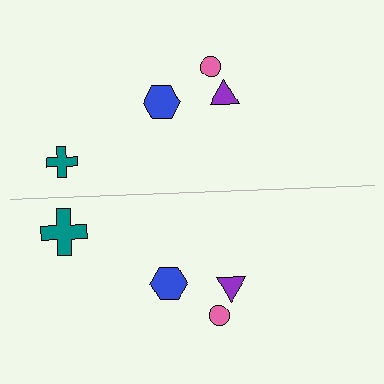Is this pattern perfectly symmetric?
No, the pattern is not perfectly symmetric. The teal cross on the bottom side has a different size than its mirror counterpart.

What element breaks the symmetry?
The teal cross on the bottom side has a different size than its mirror counterpart.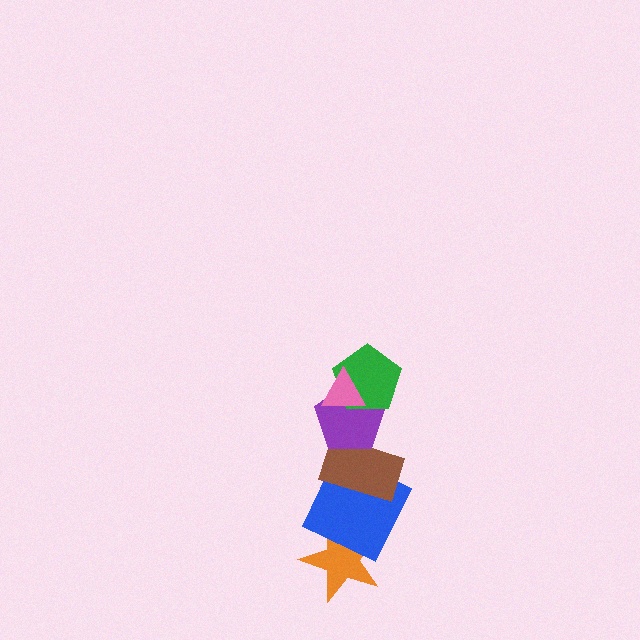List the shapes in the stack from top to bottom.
From top to bottom: the pink triangle, the green pentagon, the purple pentagon, the brown rectangle, the blue square, the orange star.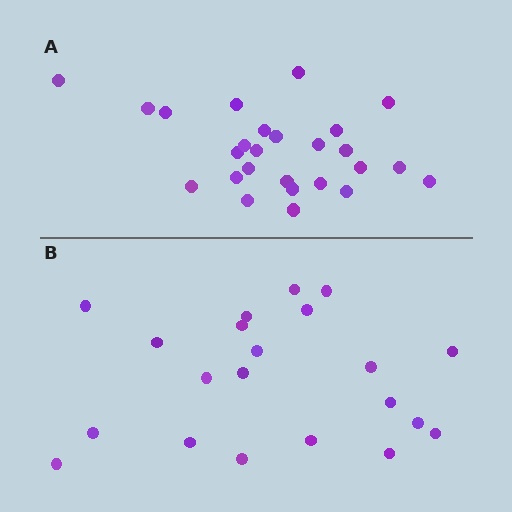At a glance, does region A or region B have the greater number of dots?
Region A (the top region) has more dots.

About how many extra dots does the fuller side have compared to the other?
Region A has about 5 more dots than region B.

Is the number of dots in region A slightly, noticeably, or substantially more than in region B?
Region A has only slightly more — the two regions are fairly close. The ratio is roughly 1.2 to 1.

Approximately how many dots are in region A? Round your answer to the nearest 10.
About 30 dots. (The exact count is 26, which rounds to 30.)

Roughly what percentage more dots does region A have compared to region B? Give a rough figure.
About 25% more.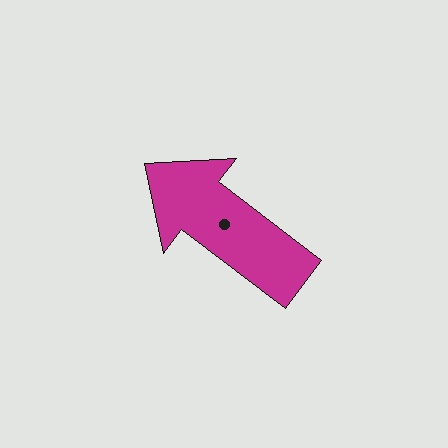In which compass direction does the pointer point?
Northwest.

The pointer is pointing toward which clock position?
Roughly 10 o'clock.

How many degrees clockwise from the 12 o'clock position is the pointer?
Approximately 307 degrees.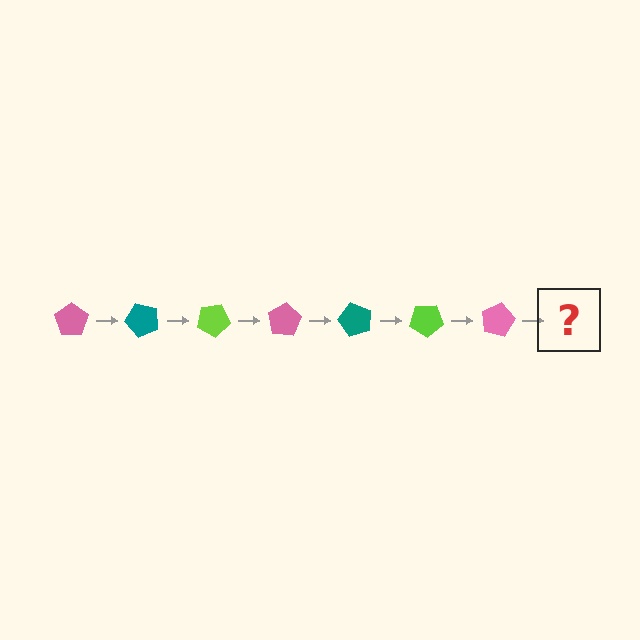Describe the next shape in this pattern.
It should be a teal pentagon, rotated 350 degrees from the start.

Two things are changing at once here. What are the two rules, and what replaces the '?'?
The two rules are that it rotates 50 degrees each step and the color cycles through pink, teal, and lime. The '?' should be a teal pentagon, rotated 350 degrees from the start.